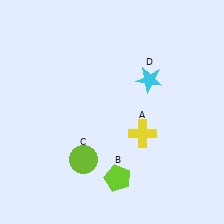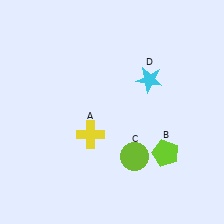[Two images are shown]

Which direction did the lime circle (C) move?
The lime circle (C) moved right.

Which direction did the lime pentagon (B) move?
The lime pentagon (B) moved right.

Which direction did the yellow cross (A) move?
The yellow cross (A) moved left.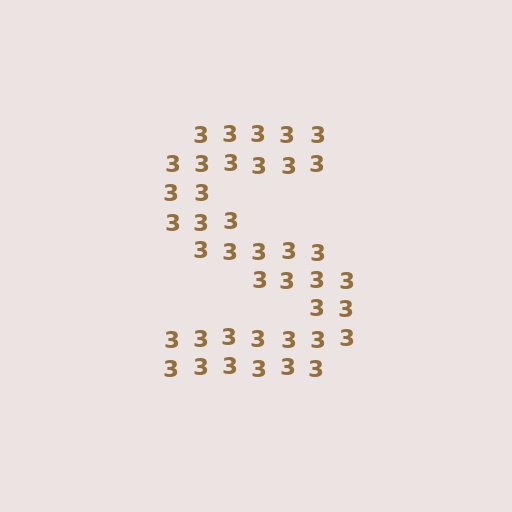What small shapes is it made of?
It is made of small digit 3's.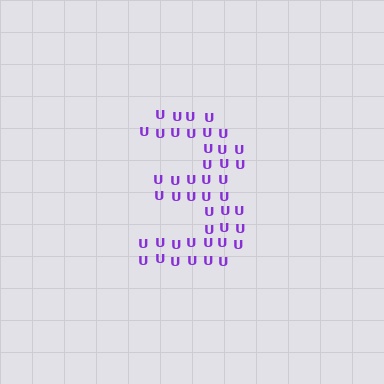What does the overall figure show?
The overall figure shows the digit 3.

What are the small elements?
The small elements are letter U's.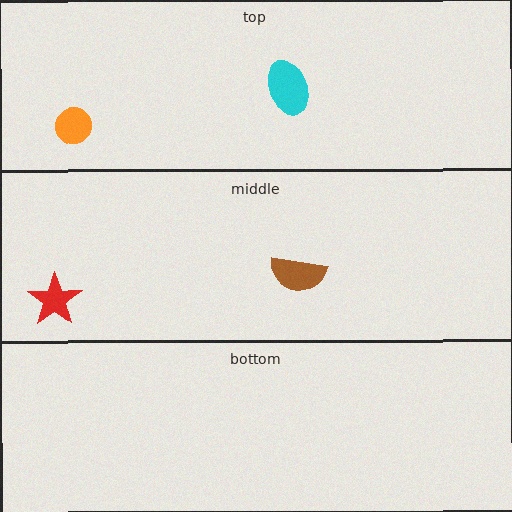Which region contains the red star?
The middle region.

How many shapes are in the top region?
2.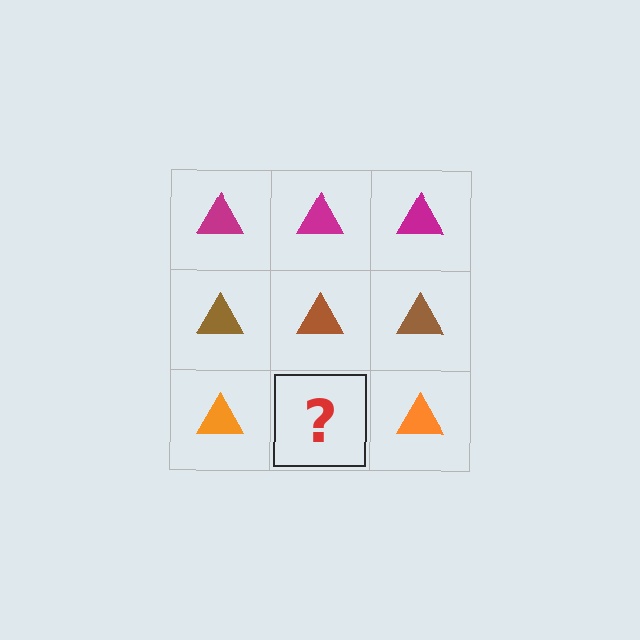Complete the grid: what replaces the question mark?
The question mark should be replaced with an orange triangle.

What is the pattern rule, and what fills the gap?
The rule is that each row has a consistent color. The gap should be filled with an orange triangle.